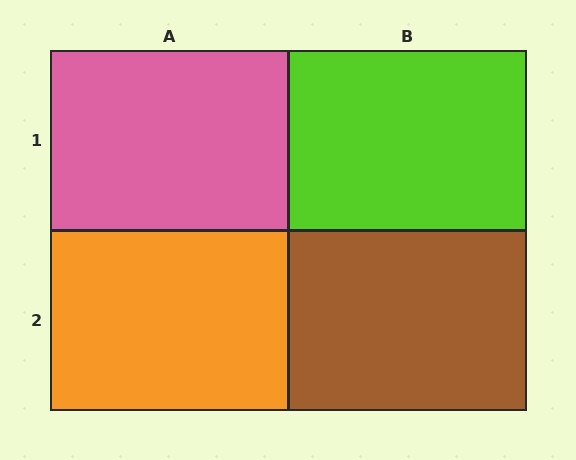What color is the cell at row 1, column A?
Pink.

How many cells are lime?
1 cell is lime.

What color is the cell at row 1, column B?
Lime.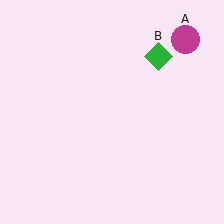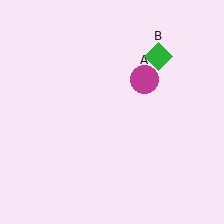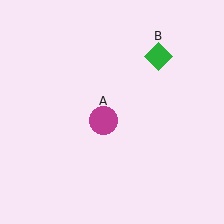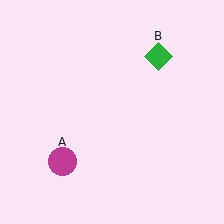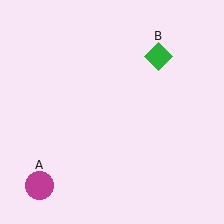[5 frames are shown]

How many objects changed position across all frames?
1 object changed position: magenta circle (object A).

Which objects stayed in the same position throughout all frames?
Green diamond (object B) remained stationary.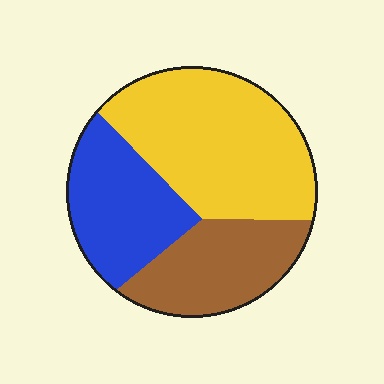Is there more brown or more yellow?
Yellow.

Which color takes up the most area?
Yellow, at roughly 45%.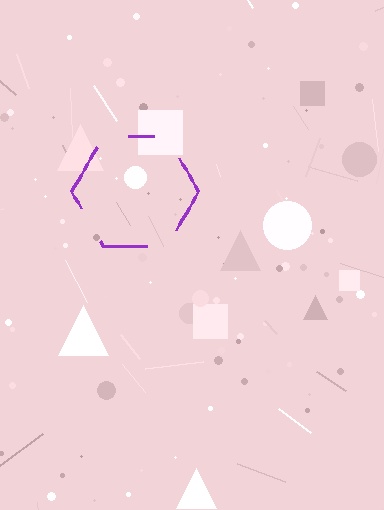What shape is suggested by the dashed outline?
The dashed outline suggests a hexagon.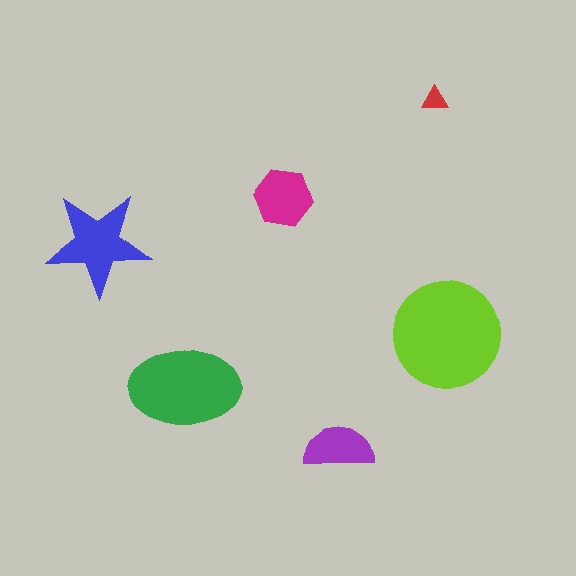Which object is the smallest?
The red triangle.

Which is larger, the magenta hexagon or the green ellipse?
The green ellipse.